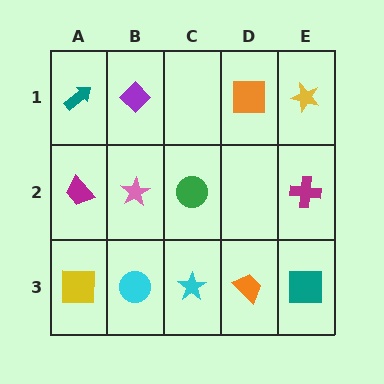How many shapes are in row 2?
4 shapes.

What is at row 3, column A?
A yellow square.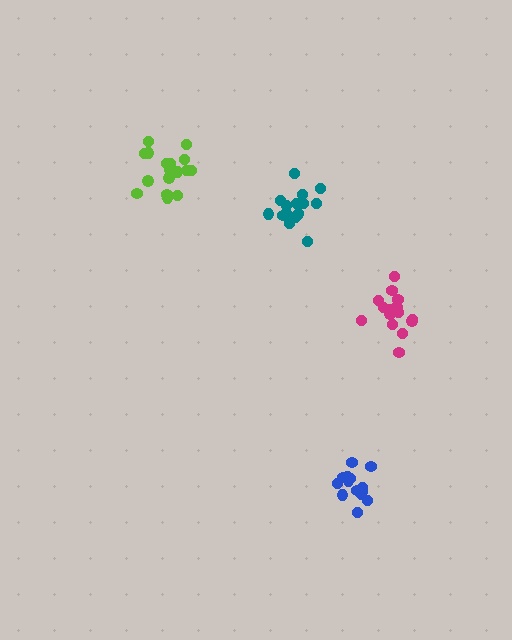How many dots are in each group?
Group 1: 17 dots, Group 2: 17 dots, Group 3: 16 dots, Group 4: 15 dots (65 total).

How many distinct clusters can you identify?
There are 4 distinct clusters.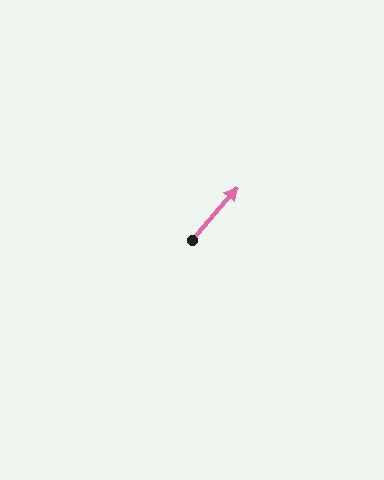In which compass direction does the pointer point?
Northeast.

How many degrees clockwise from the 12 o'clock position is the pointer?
Approximately 41 degrees.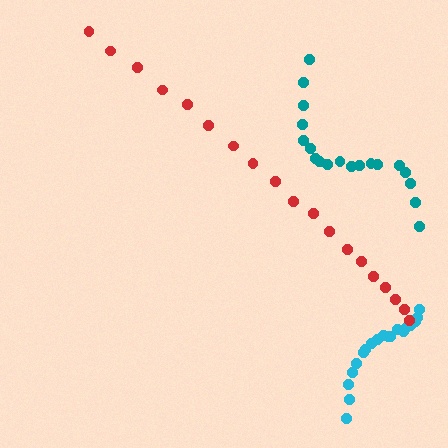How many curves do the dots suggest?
There are 3 distinct paths.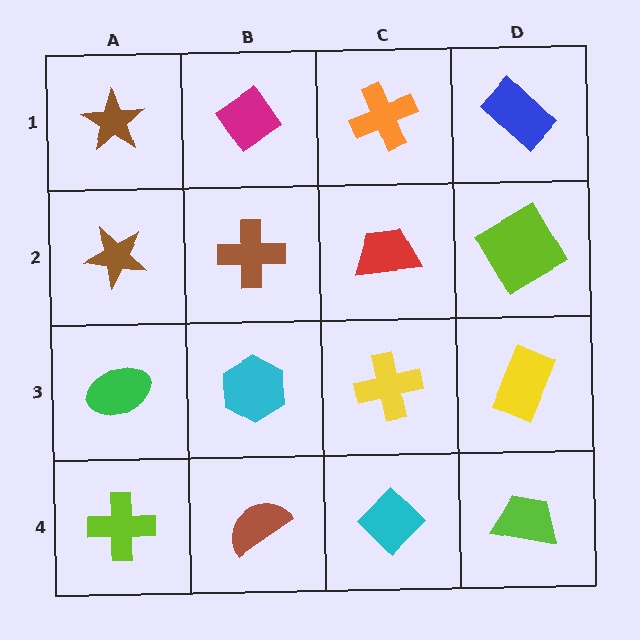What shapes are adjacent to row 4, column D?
A yellow rectangle (row 3, column D), a cyan diamond (row 4, column C).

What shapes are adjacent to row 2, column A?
A brown star (row 1, column A), a green ellipse (row 3, column A), a brown cross (row 2, column B).